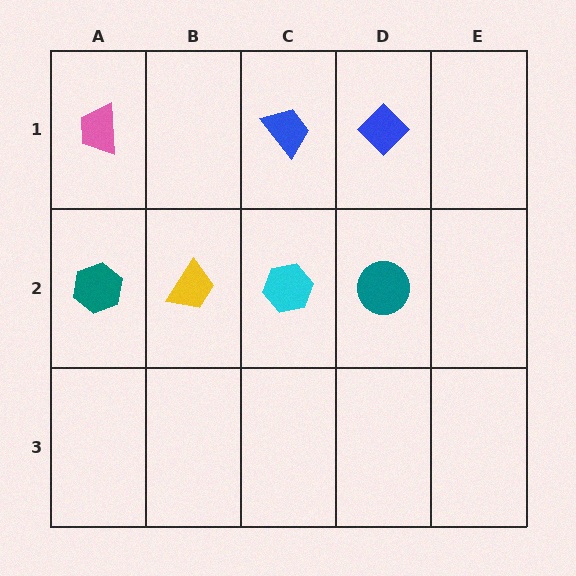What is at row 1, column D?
A blue diamond.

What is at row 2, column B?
A yellow trapezoid.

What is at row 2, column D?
A teal circle.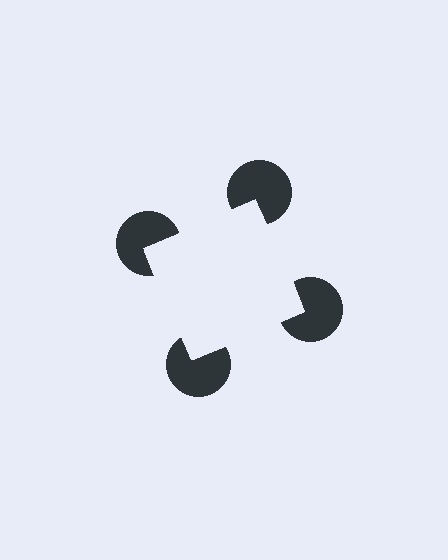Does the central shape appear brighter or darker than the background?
It typically appears slightly brighter than the background, even though no actual brightness change is drawn.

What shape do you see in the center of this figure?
An illusory square — its edges are inferred from the aligned wedge cuts in the pac-man discs, not physically drawn.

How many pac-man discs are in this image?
There are 4 — one at each vertex of the illusory square.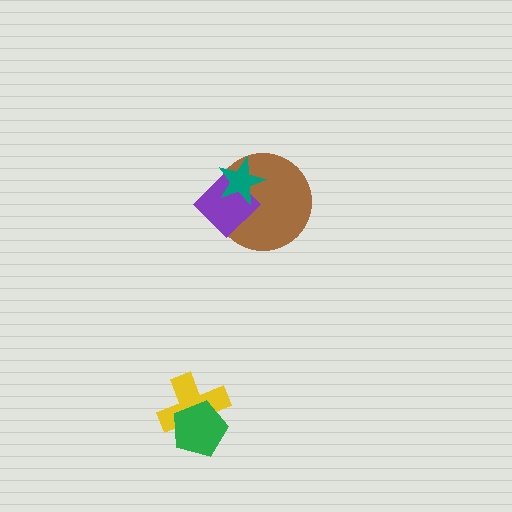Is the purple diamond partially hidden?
Yes, it is partially covered by another shape.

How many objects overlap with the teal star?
2 objects overlap with the teal star.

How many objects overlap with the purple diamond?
2 objects overlap with the purple diamond.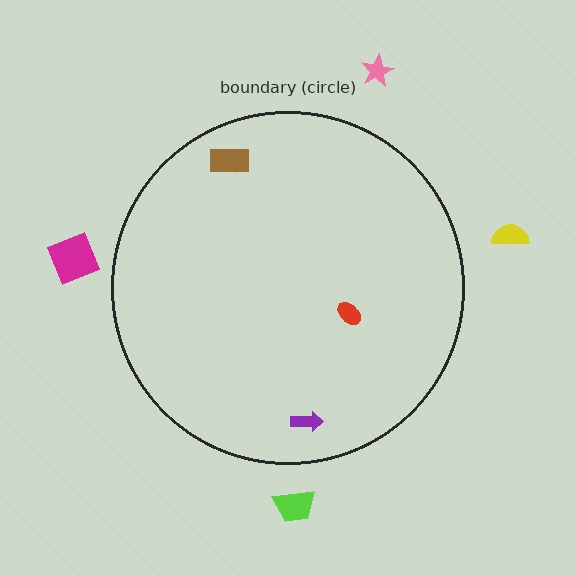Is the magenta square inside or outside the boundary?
Outside.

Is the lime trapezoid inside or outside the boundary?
Outside.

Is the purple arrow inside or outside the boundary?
Inside.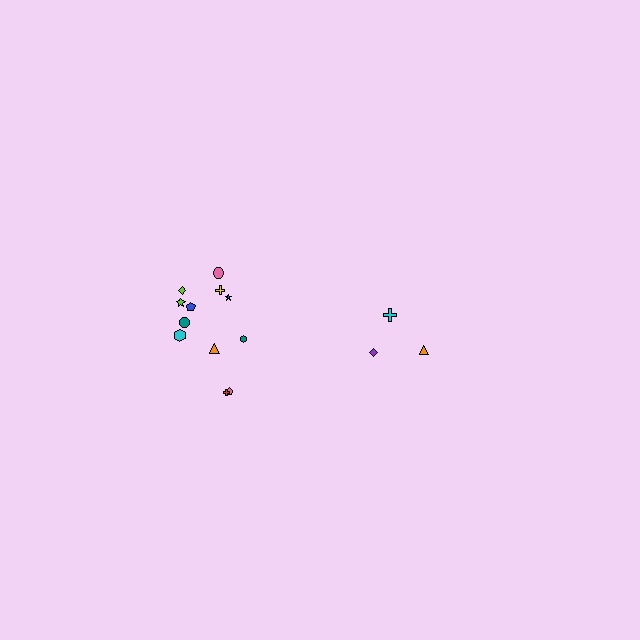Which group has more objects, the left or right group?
The left group.